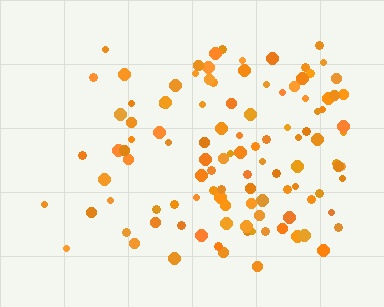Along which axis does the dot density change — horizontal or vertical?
Horizontal.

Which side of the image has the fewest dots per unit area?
The left.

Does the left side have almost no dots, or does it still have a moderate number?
Still a moderate number, just noticeably fewer than the right.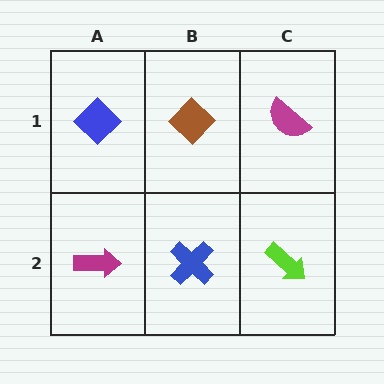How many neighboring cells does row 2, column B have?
3.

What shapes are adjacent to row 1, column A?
A magenta arrow (row 2, column A), a brown diamond (row 1, column B).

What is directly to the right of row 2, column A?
A blue cross.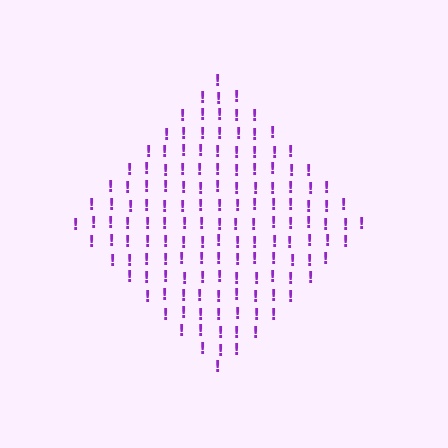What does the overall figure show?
The overall figure shows a diamond.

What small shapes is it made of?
It is made of small exclamation marks.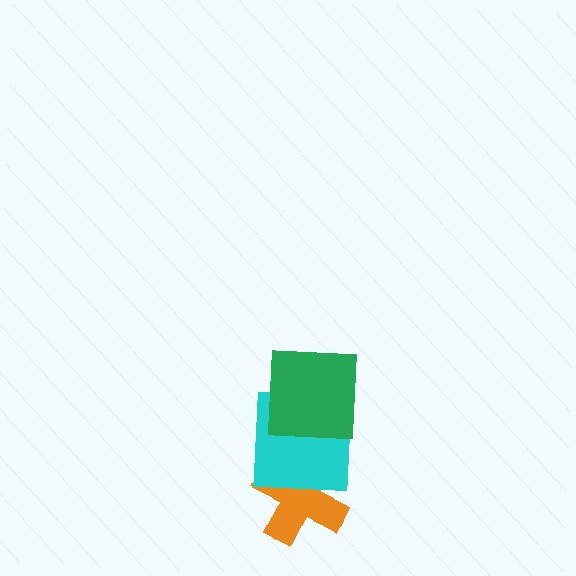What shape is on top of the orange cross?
The cyan square is on top of the orange cross.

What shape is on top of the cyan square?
The green square is on top of the cyan square.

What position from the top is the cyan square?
The cyan square is 2nd from the top.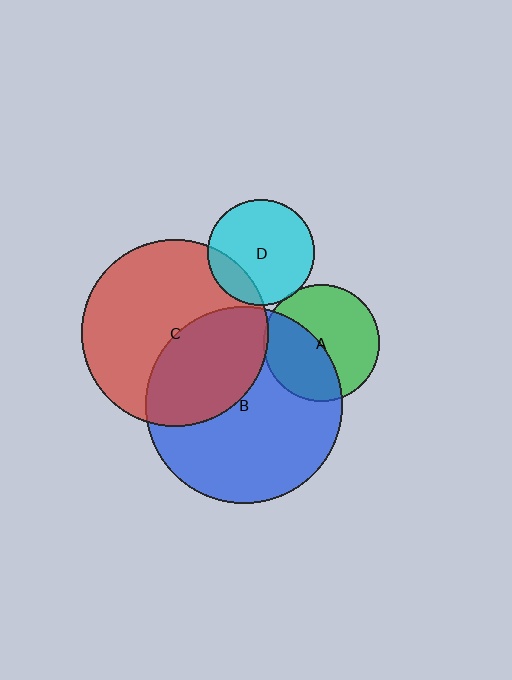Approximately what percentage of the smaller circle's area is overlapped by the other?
Approximately 45%.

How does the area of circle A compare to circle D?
Approximately 1.2 times.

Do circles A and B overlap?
Yes.